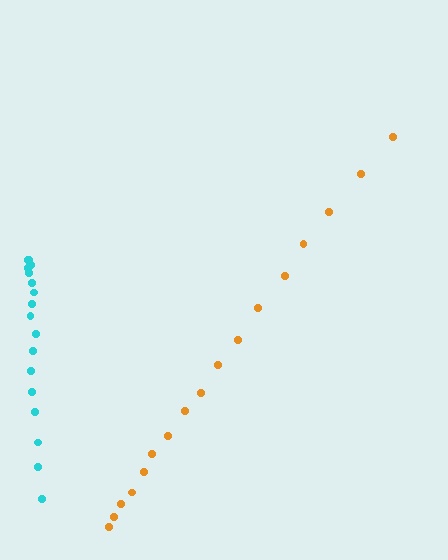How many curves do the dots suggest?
There are 2 distinct paths.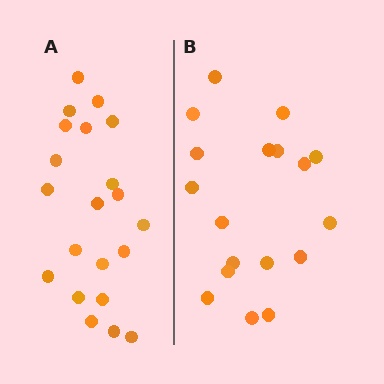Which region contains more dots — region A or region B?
Region A (the left region) has more dots.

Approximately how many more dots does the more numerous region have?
Region A has just a few more — roughly 2 or 3 more dots than region B.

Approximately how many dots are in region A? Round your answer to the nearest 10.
About 20 dots. (The exact count is 21, which rounds to 20.)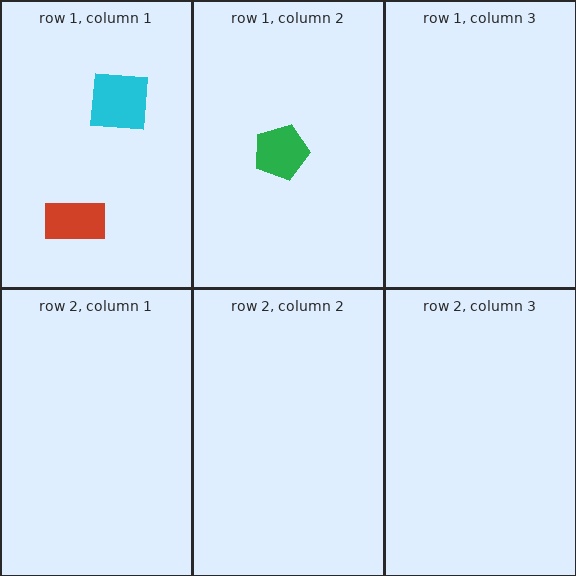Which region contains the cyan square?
The row 1, column 1 region.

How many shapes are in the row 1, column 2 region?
1.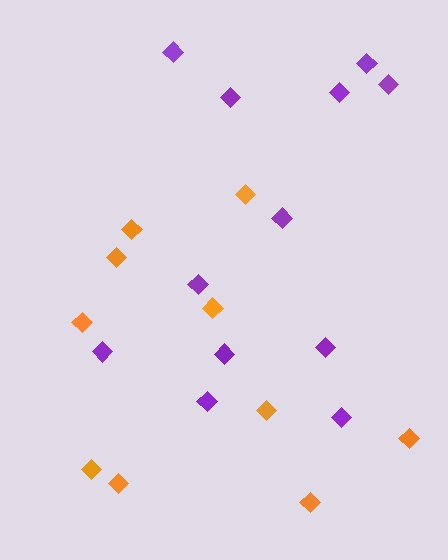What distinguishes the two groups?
There are 2 groups: one group of purple diamonds (12) and one group of orange diamonds (10).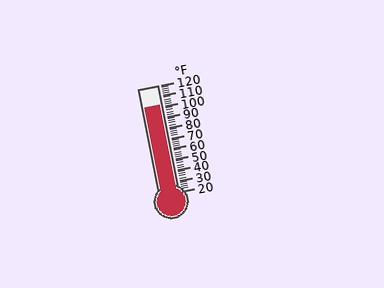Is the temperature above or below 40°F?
The temperature is above 40°F.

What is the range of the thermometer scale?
The thermometer scale ranges from 20°F to 120°F.